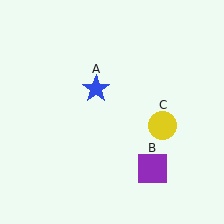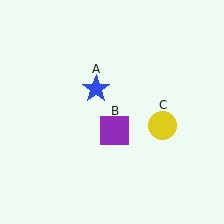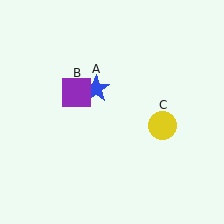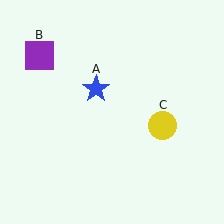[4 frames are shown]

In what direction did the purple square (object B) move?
The purple square (object B) moved up and to the left.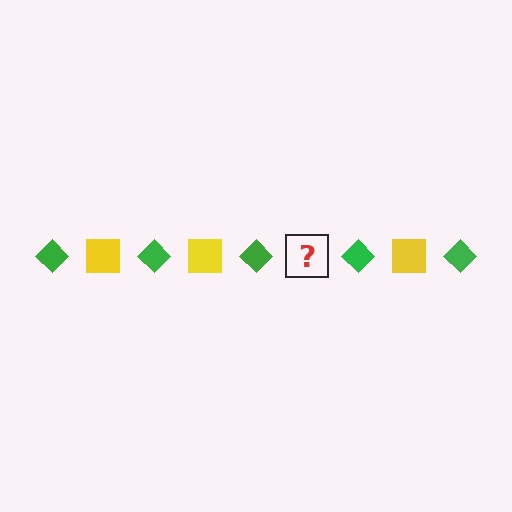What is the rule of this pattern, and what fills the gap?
The rule is that the pattern alternates between green diamond and yellow square. The gap should be filled with a yellow square.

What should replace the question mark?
The question mark should be replaced with a yellow square.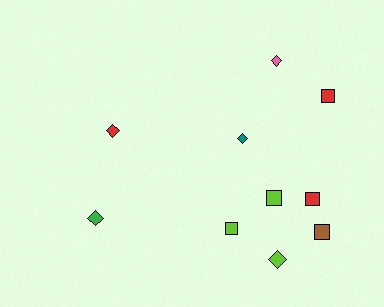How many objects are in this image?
There are 10 objects.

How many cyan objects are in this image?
There are no cyan objects.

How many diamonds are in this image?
There are 5 diamonds.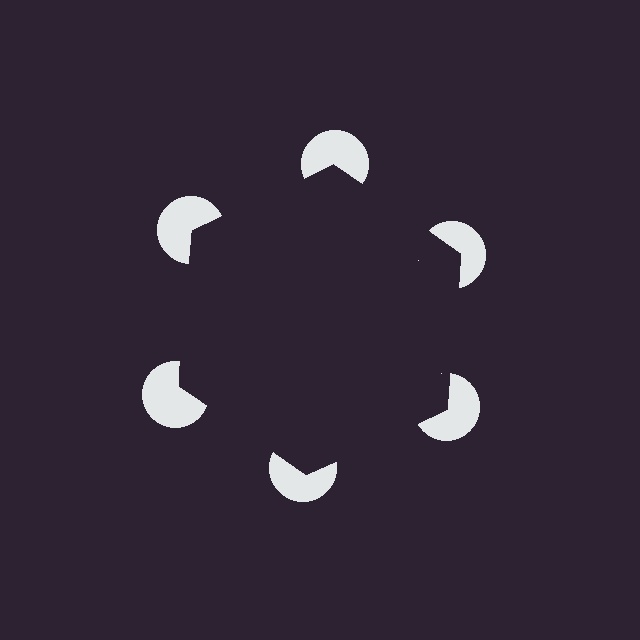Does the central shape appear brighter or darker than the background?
It typically appears slightly darker than the background, even though no actual brightness change is drawn.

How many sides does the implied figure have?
6 sides.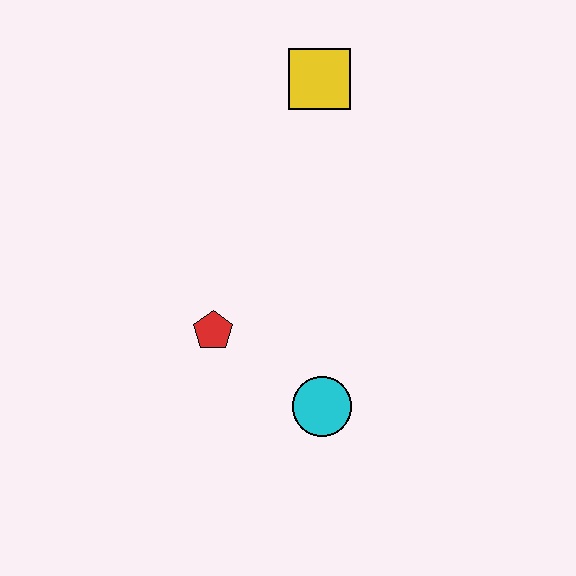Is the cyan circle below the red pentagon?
Yes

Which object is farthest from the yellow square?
The cyan circle is farthest from the yellow square.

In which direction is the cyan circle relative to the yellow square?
The cyan circle is below the yellow square.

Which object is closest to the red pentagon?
The cyan circle is closest to the red pentagon.